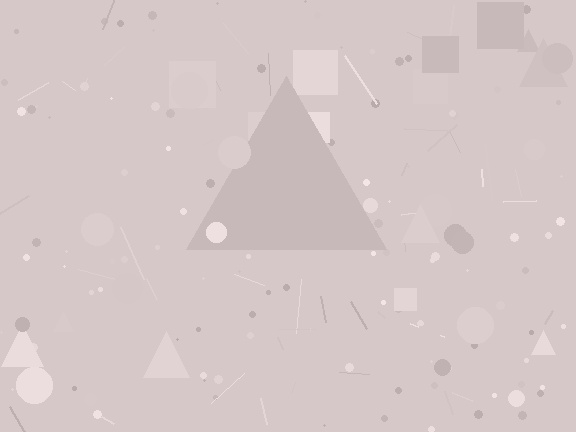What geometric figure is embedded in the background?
A triangle is embedded in the background.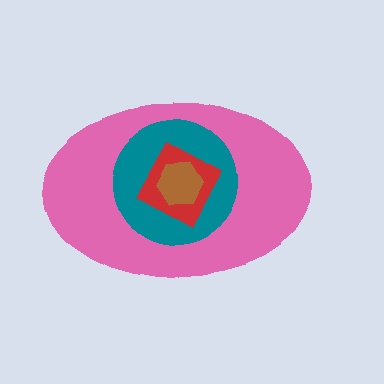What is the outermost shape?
The pink ellipse.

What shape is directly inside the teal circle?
The red square.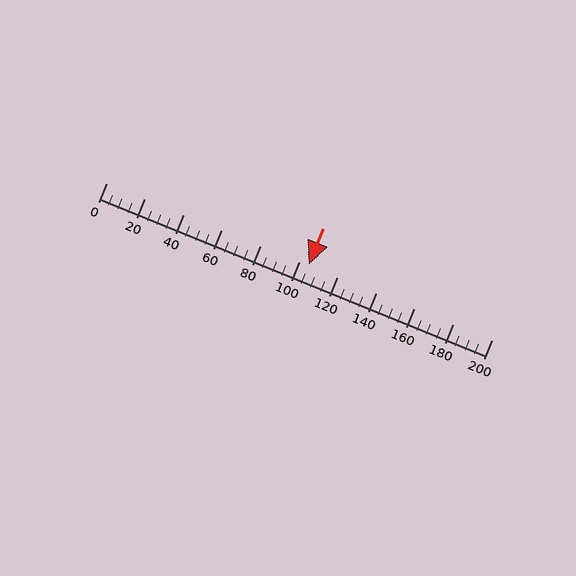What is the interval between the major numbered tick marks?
The major tick marks are spaced 20 units apart.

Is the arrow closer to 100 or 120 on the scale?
The arrow is closer to 100.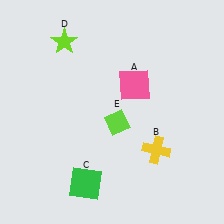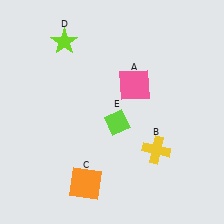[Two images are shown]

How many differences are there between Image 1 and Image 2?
There is 1 difference between the two images.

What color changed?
The square (C) changed from green in Image 1 to orange in Image 2.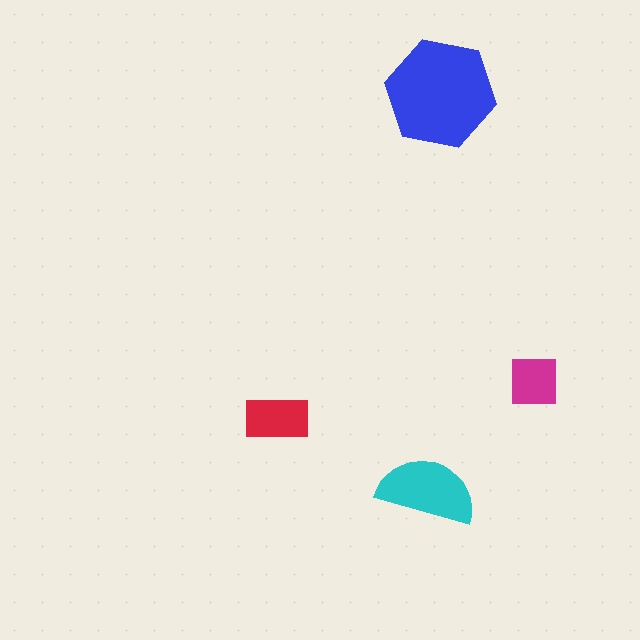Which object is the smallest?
The magenta square.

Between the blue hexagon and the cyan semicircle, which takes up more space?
The blue hexagon.